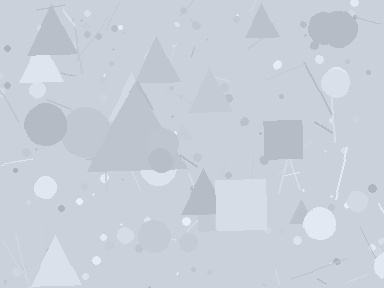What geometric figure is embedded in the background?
A triangle is embedded in the background.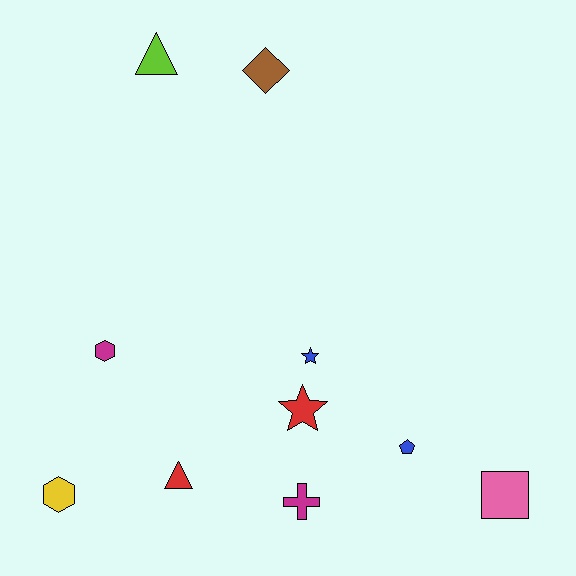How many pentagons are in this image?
There is 1 pentagon.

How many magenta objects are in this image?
There are 2 magenta objects.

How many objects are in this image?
There are 10 objects.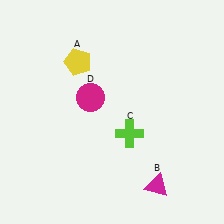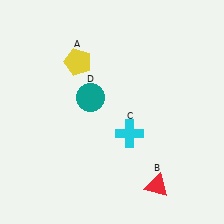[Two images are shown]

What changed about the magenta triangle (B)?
In Image 1, B is magenta. In Image 2, it changed to red.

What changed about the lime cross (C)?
In Image 1, C is lime. In Image 2, it changed to cyan.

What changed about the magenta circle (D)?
In Image 1, D is magenta. In Image 2, it changed to teal.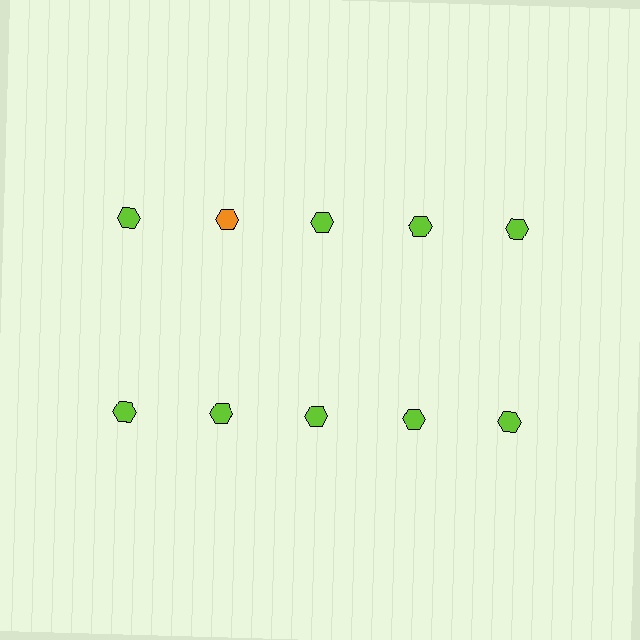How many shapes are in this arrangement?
There are 10 shapes arranged in a grid pattern.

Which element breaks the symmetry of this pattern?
The orange hexagon in the top row, second from left column breaks the symmetry. All other shapes are lime hexagons.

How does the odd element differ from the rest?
It has a different color: orange instead of lime.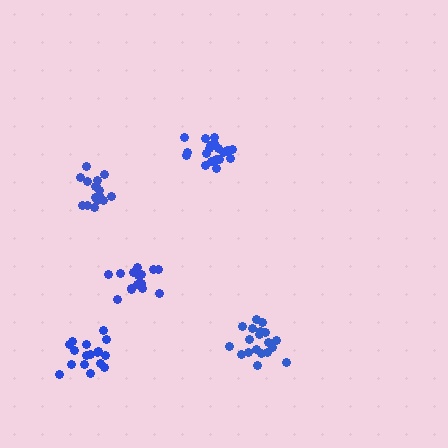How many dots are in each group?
Group 1: 15 dots, Group 2: 19 dots, Group 3: 17 dots, Group 4: 19 dots, Group 5: 17 dots (87 total).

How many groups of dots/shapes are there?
There are 5 groups.